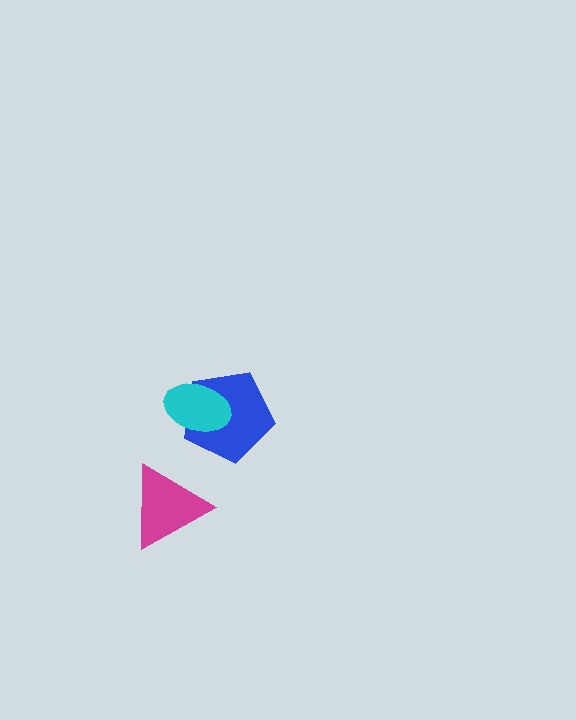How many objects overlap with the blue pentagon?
1 object overlaps with the blue pentagon.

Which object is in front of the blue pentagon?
The cyan ellipse is in front of the blue pentagon.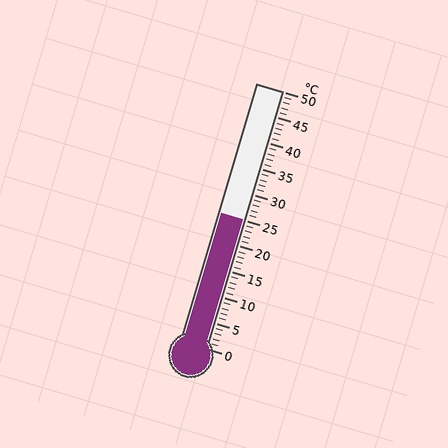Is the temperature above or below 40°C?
The temperature is below 40°C.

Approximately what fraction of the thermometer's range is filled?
The thermometer is filled to approximately 50% of its range.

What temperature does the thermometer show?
The thermometer shows approximately 25°C.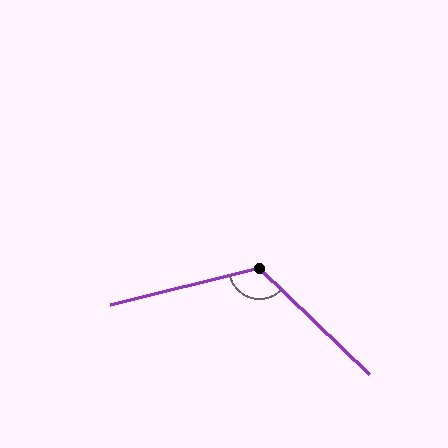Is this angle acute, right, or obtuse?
It is obtuse.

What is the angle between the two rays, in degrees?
Approximately 122 degrees.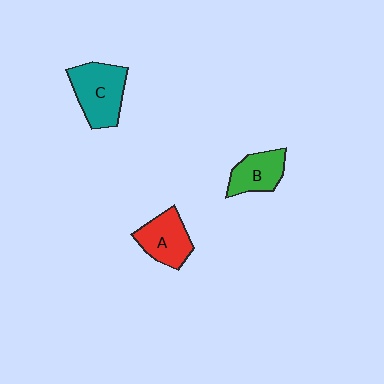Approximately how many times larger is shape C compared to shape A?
Approximately 1.3 times.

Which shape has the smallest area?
Shape B (green).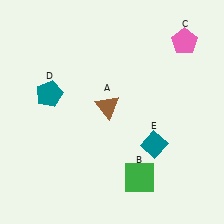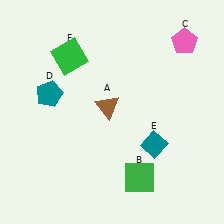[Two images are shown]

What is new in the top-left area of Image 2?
A green square (F) was added in the top-left area of Image 2.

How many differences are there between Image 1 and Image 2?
There is 1 difference between the two images.